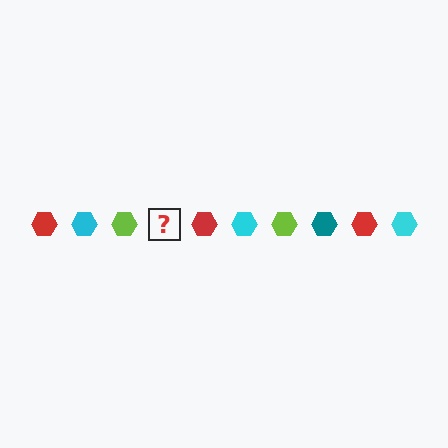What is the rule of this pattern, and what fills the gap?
The rule is that the pattern cycles through red, cyan, lime, teal hexagons. The gap should be filled with a teal hexagon.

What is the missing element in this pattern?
The missing element is a teal hexagon.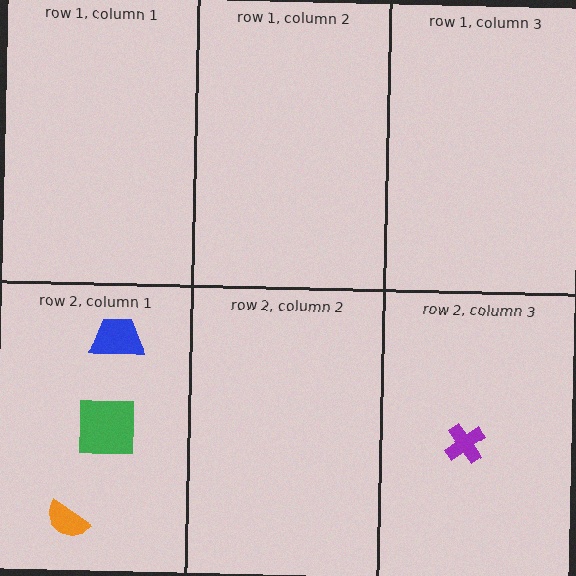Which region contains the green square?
The row 2, column 1 region.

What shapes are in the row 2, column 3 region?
The purple cross.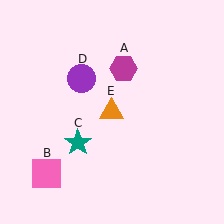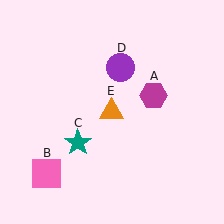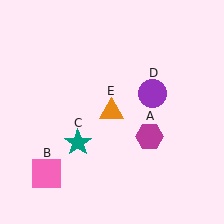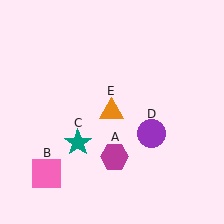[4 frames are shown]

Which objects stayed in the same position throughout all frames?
Pink square (object B) and teal star (object C) and orange triangle (object E) remained stationary.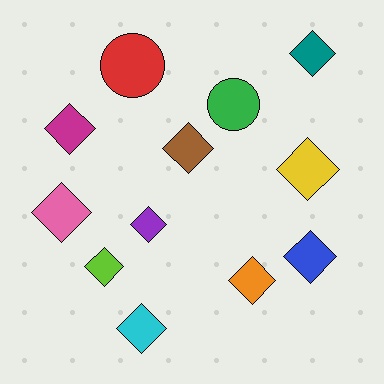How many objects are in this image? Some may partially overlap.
There are 12 objects.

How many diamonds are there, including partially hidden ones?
There are 10 diamonds.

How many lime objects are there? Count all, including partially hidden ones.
There is 1 lime object.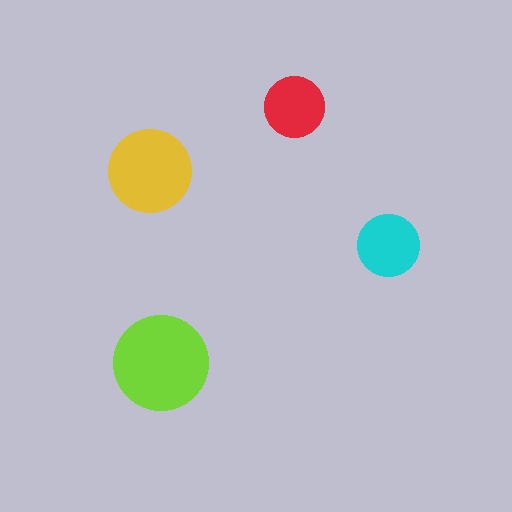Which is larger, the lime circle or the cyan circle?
The lime one.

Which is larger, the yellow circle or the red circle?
The yellow one.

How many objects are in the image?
There are 4 objects in the image.